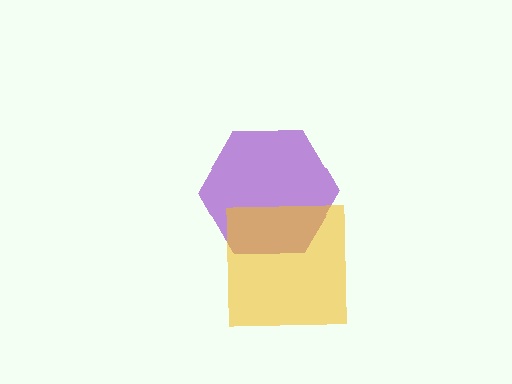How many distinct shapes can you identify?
There are 2 distinct shapes: a purple hexagon, a yellow square.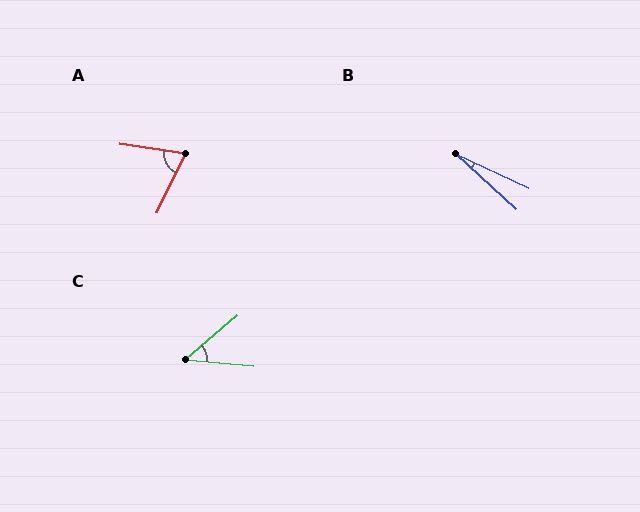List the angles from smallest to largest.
B (17°), C (46°), A (72°).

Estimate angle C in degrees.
Approximately 46 degrees.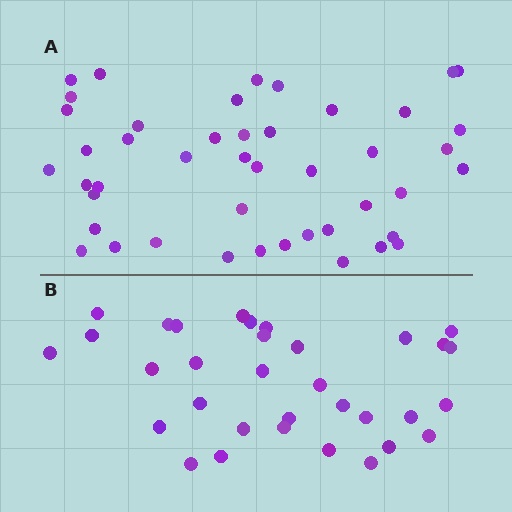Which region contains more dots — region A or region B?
Region A (the top region) has more dots.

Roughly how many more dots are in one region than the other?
Region A has roughly 12 or so more dots than region B.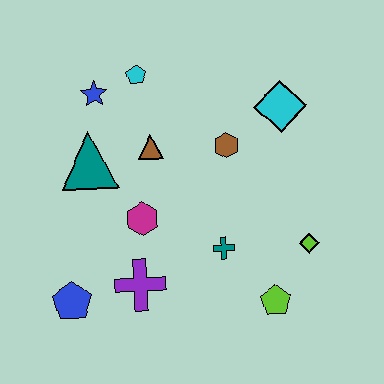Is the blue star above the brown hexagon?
Yes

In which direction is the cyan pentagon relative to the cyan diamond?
The cyan pentagon is to the left of the cyan diamond.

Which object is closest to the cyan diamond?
The brown hexagon is closest to the cyan diamond.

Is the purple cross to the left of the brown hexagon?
Yes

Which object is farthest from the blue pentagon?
The cyan diamond is farthest from the blue pentagon.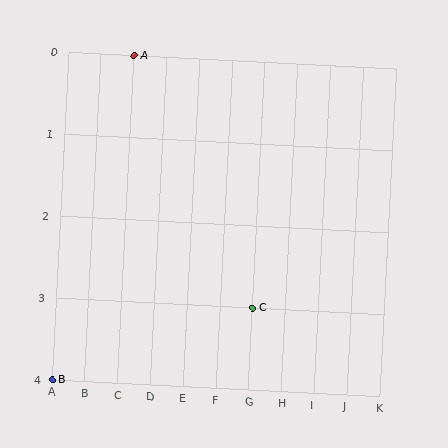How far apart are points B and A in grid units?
Points B and A are 2 columns and 4 rows apart (about 4.5 grid units diagonally).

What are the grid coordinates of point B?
Point B is at grid coordinates (A, 4).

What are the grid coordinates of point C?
Point C is at grid coordinates (G, 3).